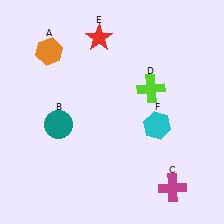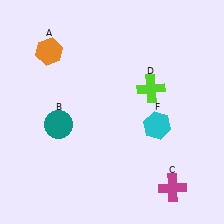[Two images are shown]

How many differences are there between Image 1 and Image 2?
There is 1 difference between the two images.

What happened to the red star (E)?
The red star (E) was removed in Image 2. It was in the top-left area of Image 1.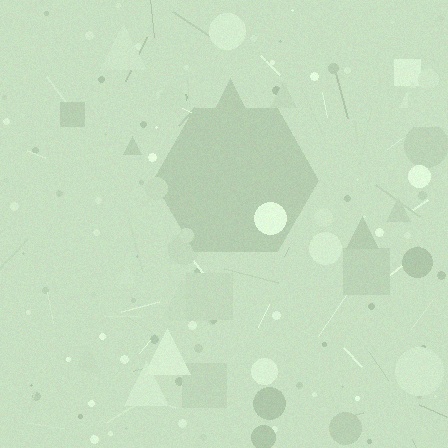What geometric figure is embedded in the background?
A hexagon is embedded in the background.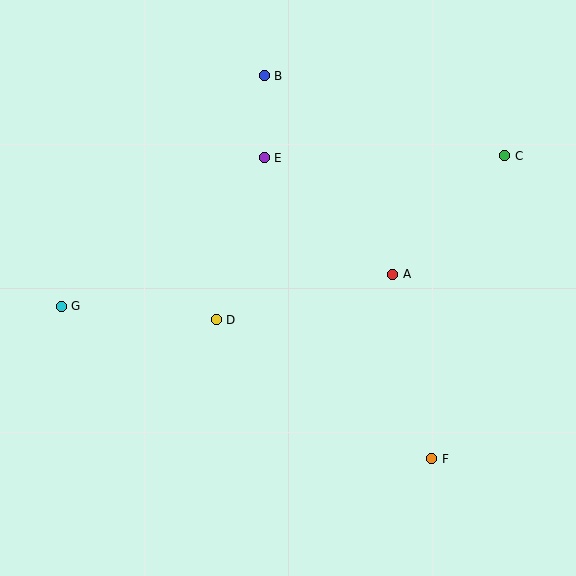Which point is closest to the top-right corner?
Point C is closest to the top-right corner.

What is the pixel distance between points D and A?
The distance between D and A is 182 pixels.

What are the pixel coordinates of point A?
Point A is at (393, 274).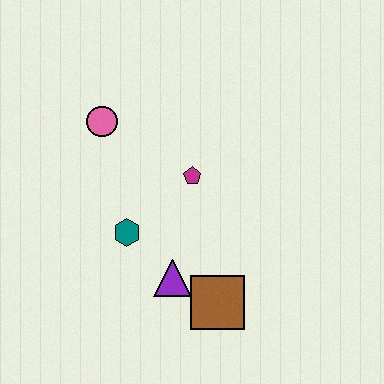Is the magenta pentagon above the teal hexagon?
Yes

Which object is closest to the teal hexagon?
The purple triangle is closest to the teal hexagon.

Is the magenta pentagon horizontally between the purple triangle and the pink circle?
No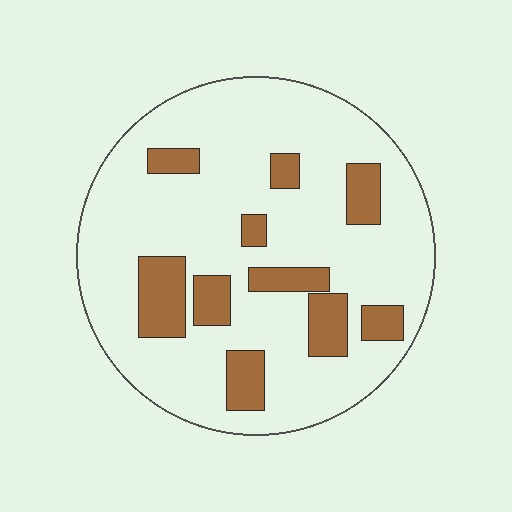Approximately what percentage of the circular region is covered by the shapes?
Approximately 20%.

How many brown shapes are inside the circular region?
10.